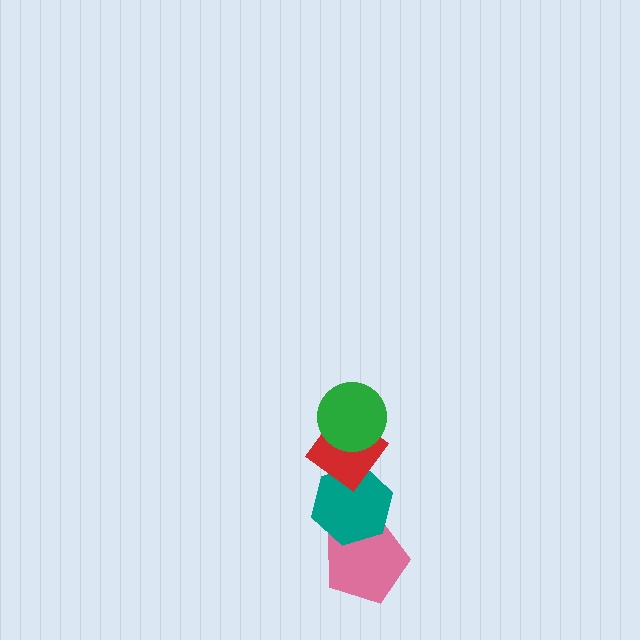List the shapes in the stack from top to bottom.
From top to bottom: the green circle, the red diamond, the teal hexagon, the pink pentagon.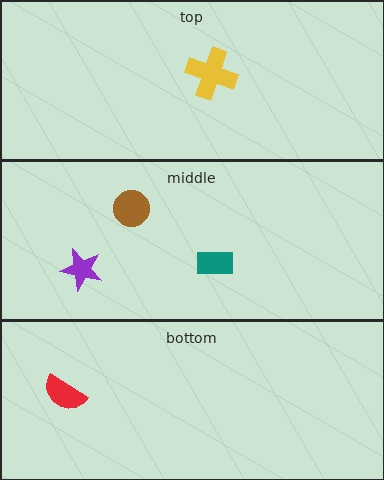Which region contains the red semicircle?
The bottom region.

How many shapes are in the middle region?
3.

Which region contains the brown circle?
The middle region.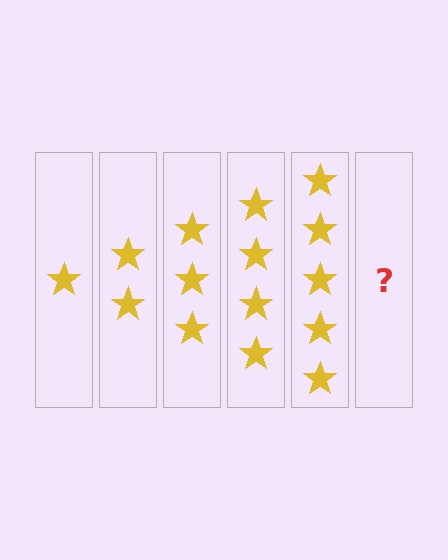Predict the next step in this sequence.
The next step is 6 stars.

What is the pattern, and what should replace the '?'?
The pattern is that each step adds one more star. The '?' should be 6 stars.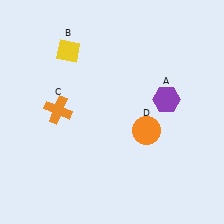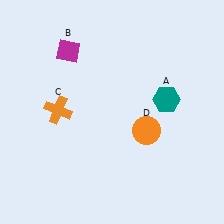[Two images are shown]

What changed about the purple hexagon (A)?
In Image 1, A is purple. In Image 2, it changed to teal.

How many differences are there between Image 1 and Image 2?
There are 2 differences between the two images.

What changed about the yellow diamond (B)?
In Image 1, B is yellow. In Image 2, it changed to magenta.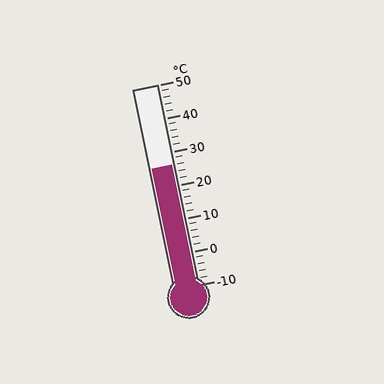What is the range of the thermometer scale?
The thermometer scale ranges from -10°C to 50°C.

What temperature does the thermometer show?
The thermometer shows approximately 26°C.